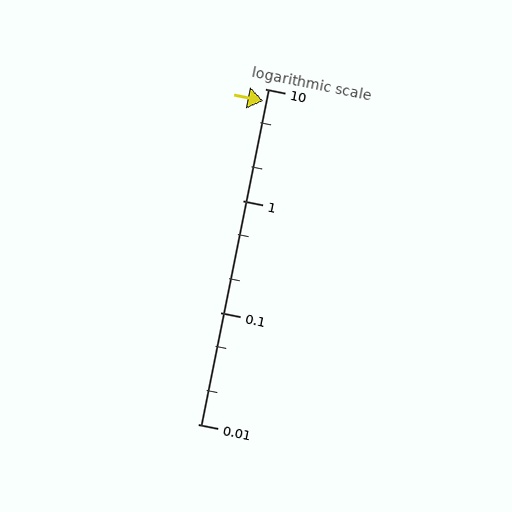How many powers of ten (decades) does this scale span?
The scale spans 3 decades, from 0.01 to 10.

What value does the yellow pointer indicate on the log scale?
The pointer indicates approximately 7.8.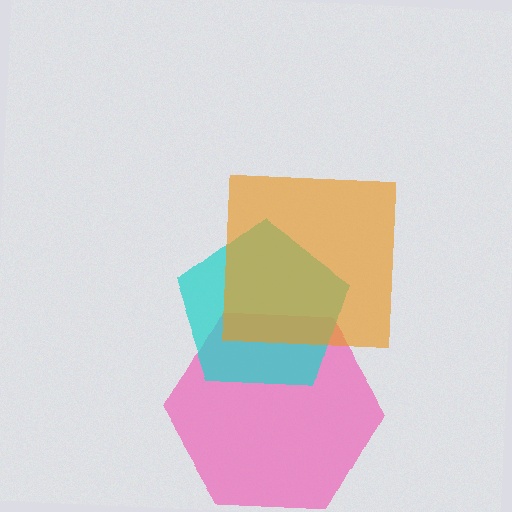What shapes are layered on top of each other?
The layered shapes are: a pink hexagon, a cyan pentagon, an orange square.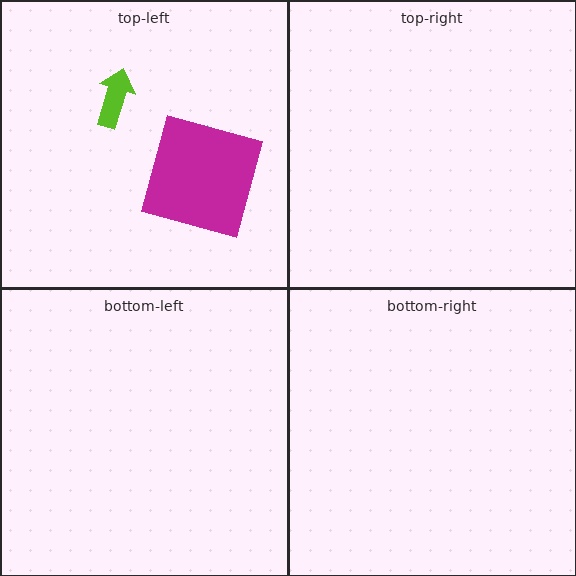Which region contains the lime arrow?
The top-left region.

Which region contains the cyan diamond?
The top-left region.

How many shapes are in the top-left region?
3.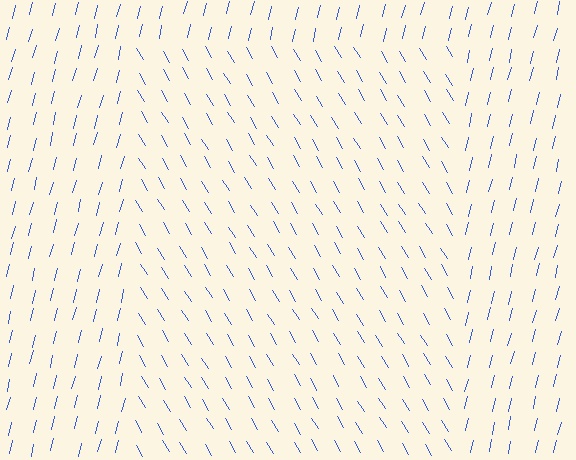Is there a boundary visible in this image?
Yes, there is a texture boundary formed by a change in line orientation.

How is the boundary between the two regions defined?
The boundary is defined purely by a change in line orientation (approximately 45 degrees difference). All lines are the same color and thickness.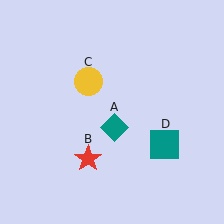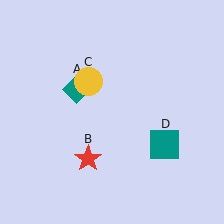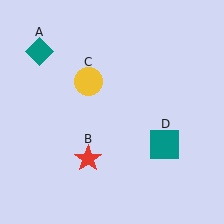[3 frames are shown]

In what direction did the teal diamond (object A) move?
The teal diamond (object A) moved up and to the left.